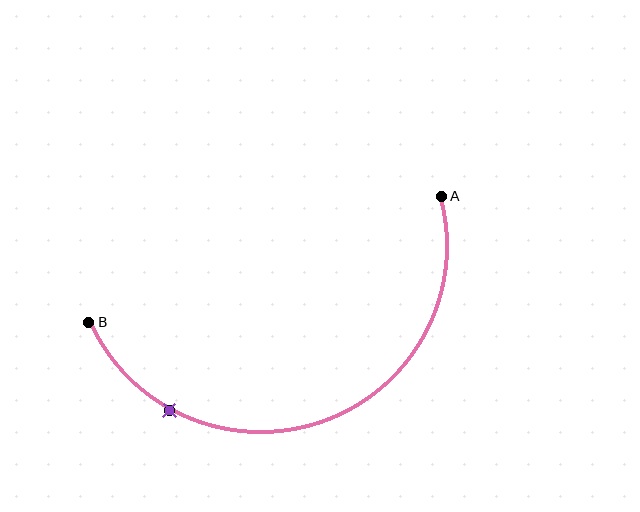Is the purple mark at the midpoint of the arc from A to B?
No. The purple mark lies on the arc but is closer to endpoint B. The arc midpoint would be at the point on the curve equidistant along the arc from both A and B.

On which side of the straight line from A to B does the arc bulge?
The arc bulges below the straight line connecting A and B.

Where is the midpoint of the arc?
The arc midpoint is the point on the curve farthest from the straight line joining A and B. It sits below that line.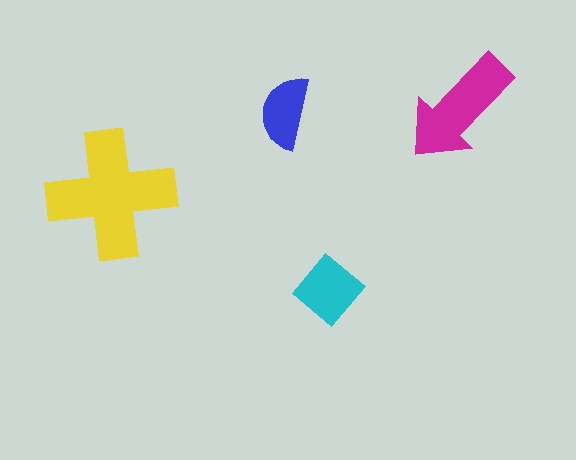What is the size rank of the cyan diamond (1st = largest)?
3rd.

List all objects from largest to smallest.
The yellow cross, the magenta arrow, the cyan diamond, the blue semicircle.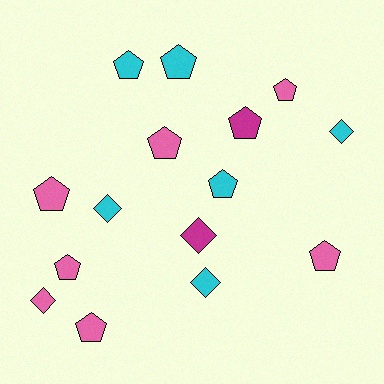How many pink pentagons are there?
There are 6 pink pentagons.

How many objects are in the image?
There are 15 objects.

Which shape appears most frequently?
Pentagon, with 10 objects.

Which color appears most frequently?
Pink, with 7 objects.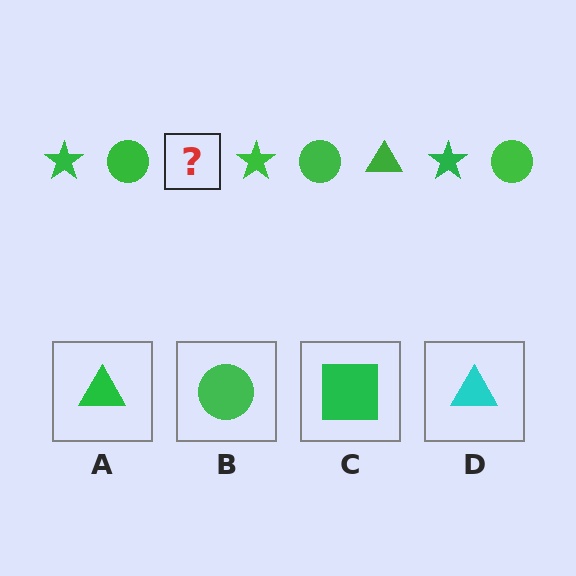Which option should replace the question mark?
Option A.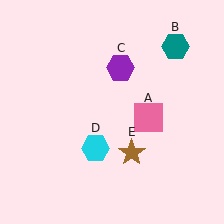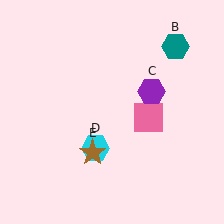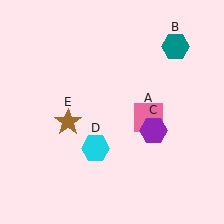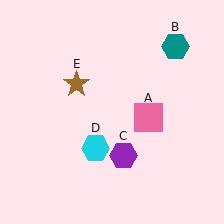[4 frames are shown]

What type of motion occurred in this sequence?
The purple hexagon (object C), brown star (object E) rotated clockwise around the center of the scene.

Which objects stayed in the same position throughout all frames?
Pink square (object A) and teal hexagon (object B) and cyan hexagon (object D) remained stationary.